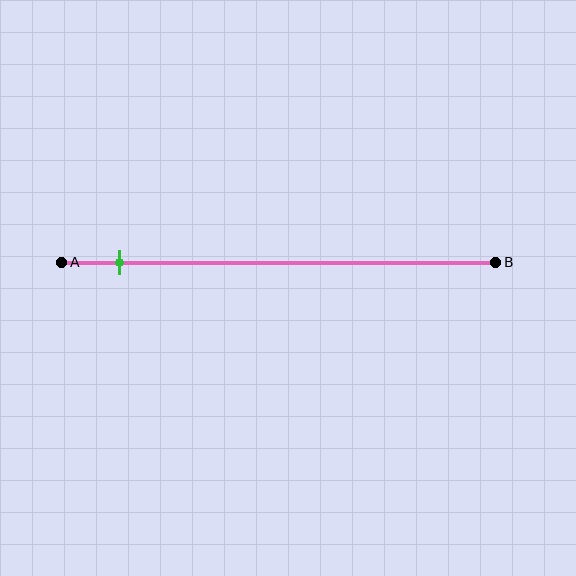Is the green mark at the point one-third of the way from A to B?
No, the mark is at about 15% from A, not at the 33% one-third point.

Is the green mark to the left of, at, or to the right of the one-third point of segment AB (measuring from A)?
The green mark is to the left of the one-third point of segment AB.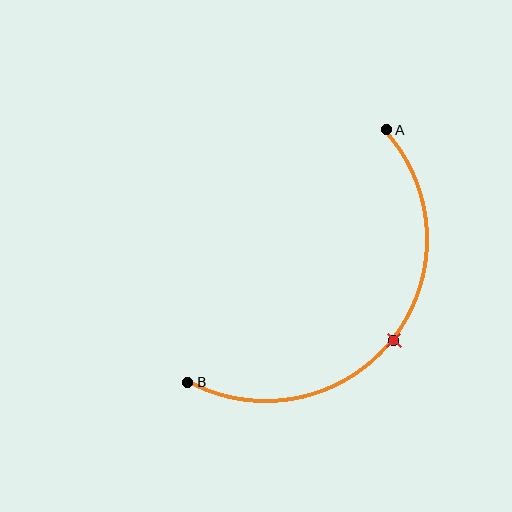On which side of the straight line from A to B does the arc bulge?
The arc bulges below and to the right of the straight line connecting A and B.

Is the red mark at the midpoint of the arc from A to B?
Yes. The red mark lies on the arc at equal arc-length from both A and B — it is the arc midpoint.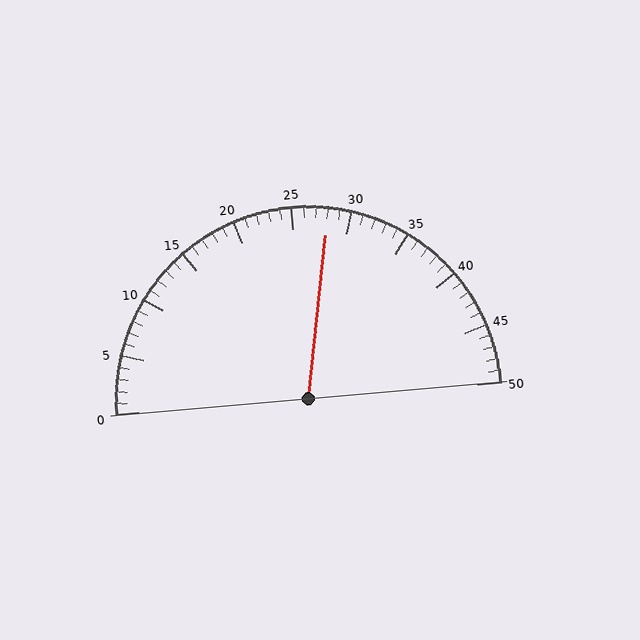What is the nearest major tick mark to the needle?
The nearest major tick mark is 30.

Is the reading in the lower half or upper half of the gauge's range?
The reading is in the upper half of the range (0 to 50).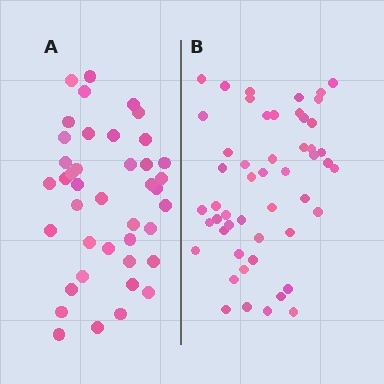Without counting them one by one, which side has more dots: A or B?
Region B (the right region) has more dots.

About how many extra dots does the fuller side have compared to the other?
Region B has roughly 10 or so more dots than region A.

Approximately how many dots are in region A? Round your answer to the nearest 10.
About 40 dots. (The exact count is 41, which rounds to 40.)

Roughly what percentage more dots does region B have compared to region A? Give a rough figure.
About 25% more.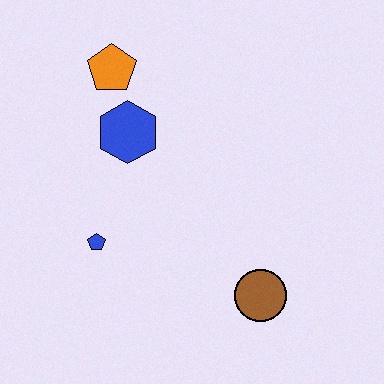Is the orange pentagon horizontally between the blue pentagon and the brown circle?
Yes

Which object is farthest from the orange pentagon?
The brown circle is farthest from the orange pentagon.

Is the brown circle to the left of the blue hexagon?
No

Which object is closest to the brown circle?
The blue pentagon is closest to the brown circle.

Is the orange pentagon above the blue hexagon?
Yes